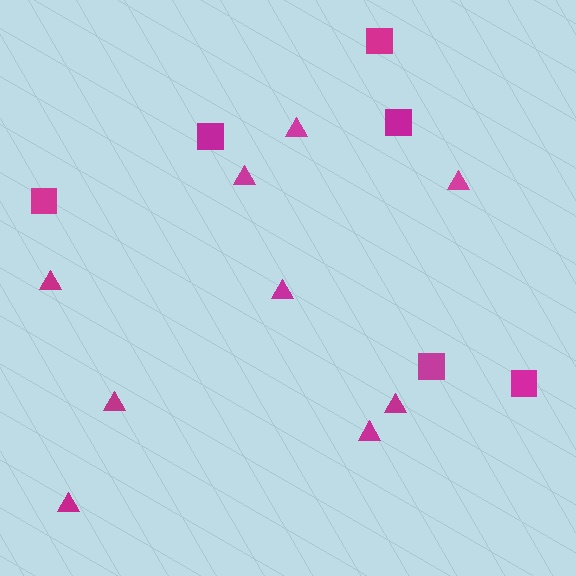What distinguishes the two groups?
There are 2 groups: one group of triangles (9) and one group of squares (6).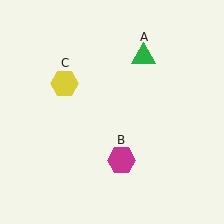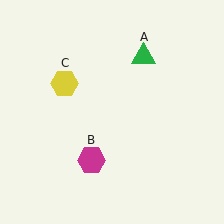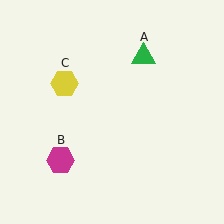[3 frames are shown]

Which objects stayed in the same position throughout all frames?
Green triangle (object A) and yellow hexagon (object C) remained stationary.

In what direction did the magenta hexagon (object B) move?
The magenta hexagon (object B) moved left.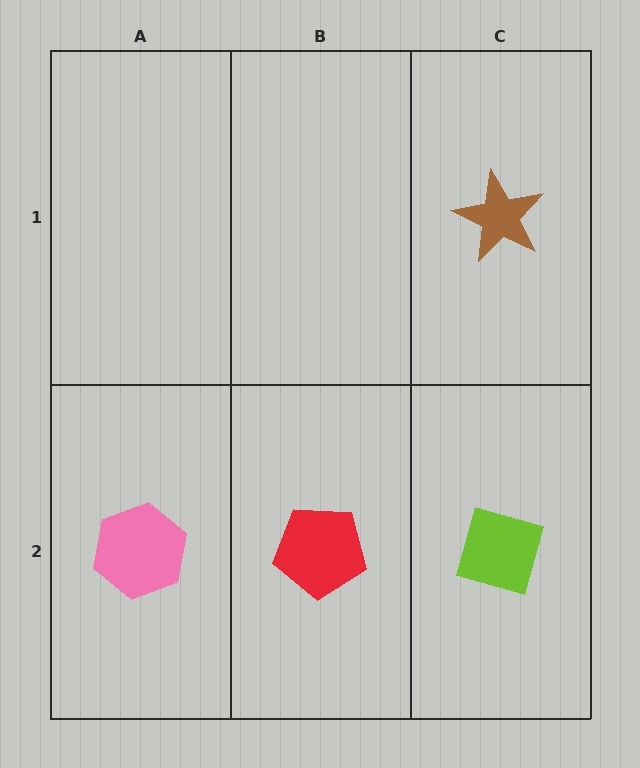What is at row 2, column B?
A red pentagon.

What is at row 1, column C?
A brown star.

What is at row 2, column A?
A pink hexagon.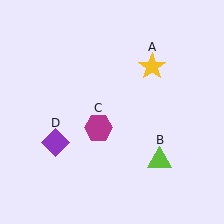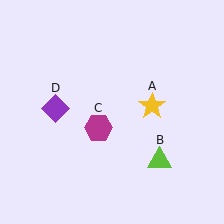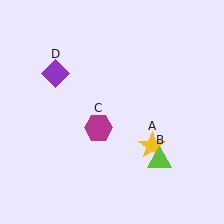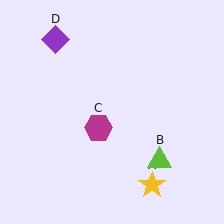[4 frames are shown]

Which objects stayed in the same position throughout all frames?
Lime triangle (object B) and magenta hexagon (object C) remained stationary.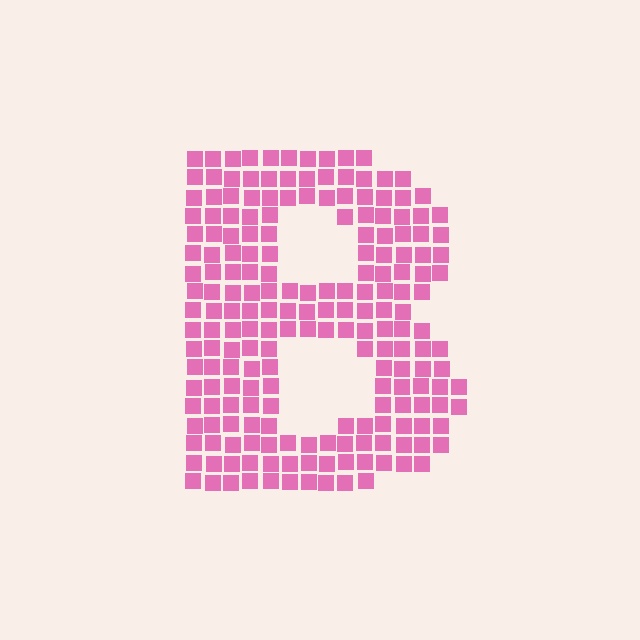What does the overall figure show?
The overall figure shows the letter B.